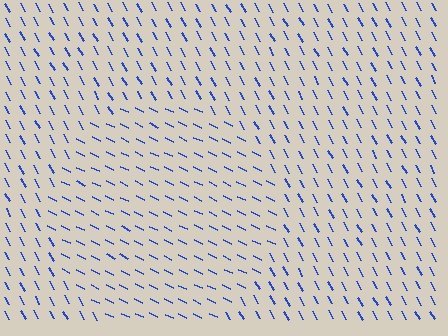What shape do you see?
I see a circle.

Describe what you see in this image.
The image is filled with small blue line segments. A circle region in the image has lines oriented differently from the surrounding lines, creating a visible texture boundary.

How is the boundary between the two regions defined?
The boundary is defined purely by a change in line orientation (approximately 35 degrees difference). All lines are the same color and thickness.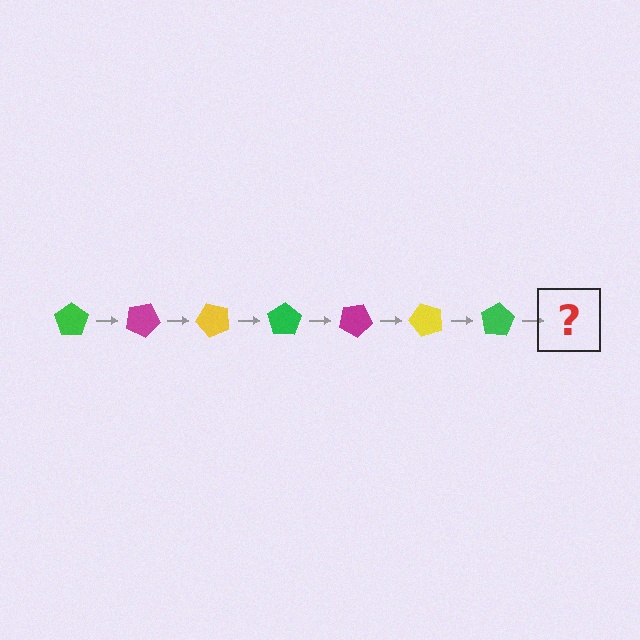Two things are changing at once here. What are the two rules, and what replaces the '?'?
The two rules are that it rotates 25 degrees each step and the color cycles through green, magenta, and yellow. The '?' should be a magenta pentagon, rotated 175 degrees from the start.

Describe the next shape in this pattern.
It should be a magenta pentagon, rotated 175 degrees from the start.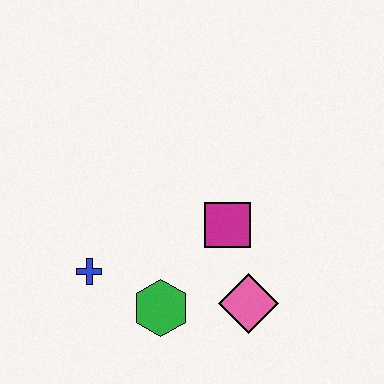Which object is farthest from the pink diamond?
The blue cross is farthest from the pink diamond.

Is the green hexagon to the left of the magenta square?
Yes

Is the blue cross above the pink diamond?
Yes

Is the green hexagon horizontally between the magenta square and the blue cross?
Yes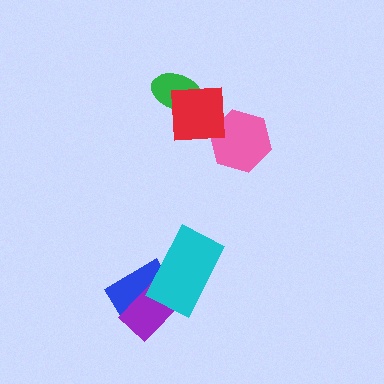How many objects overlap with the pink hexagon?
1 object overlaps with the pink hexagon.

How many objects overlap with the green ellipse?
1 object overlaps with the green ellipse.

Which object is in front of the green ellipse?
The red square is in front of the green ellipse.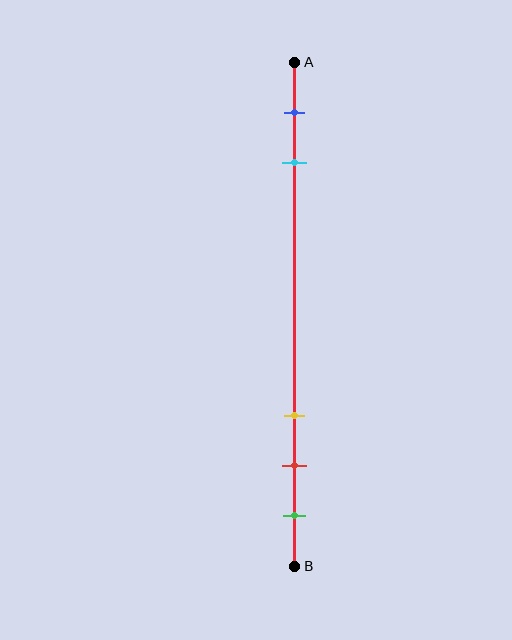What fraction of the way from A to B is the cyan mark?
The cyan mark is approximately 20% (0.2) of the way from A to B.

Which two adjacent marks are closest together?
The red and green marks are the closest adjacent pair.